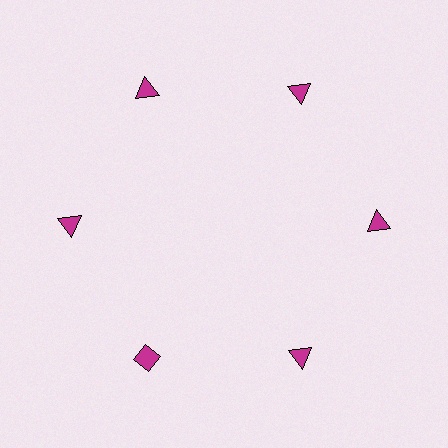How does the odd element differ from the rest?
It has a different shape: diamond instead of triangle.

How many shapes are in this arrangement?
There are 6 shapes arranged in a ring pattern.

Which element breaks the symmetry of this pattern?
The magenta diamond at roughly the 7 o'clock position breaks the symmetry. All other shapes are magenta triangles.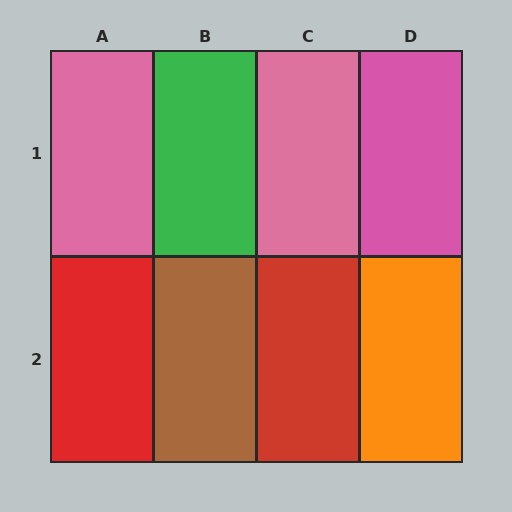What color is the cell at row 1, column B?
Green.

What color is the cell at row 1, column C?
Pink.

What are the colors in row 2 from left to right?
Red, brown, red, orange.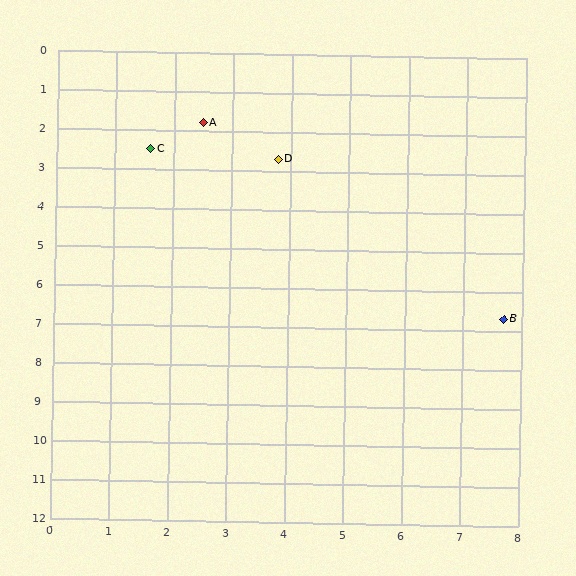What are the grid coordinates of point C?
Point C is at approximately (1.6, 2.5).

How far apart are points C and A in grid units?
Points C and A are about 1.1 grid units apart.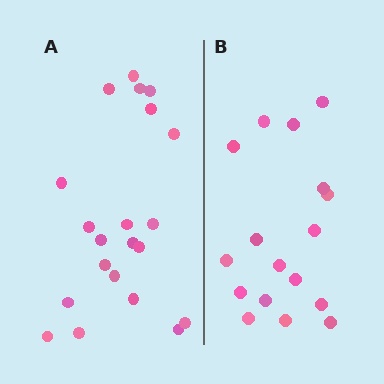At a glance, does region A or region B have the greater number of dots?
Region A (the left region) has more dots.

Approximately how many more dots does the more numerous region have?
Region A has about 4 more dots than region B.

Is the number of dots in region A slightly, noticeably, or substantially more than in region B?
Region A has only slightly more — the two regions are fairly close. The ratio is roughly 1.2 to 1.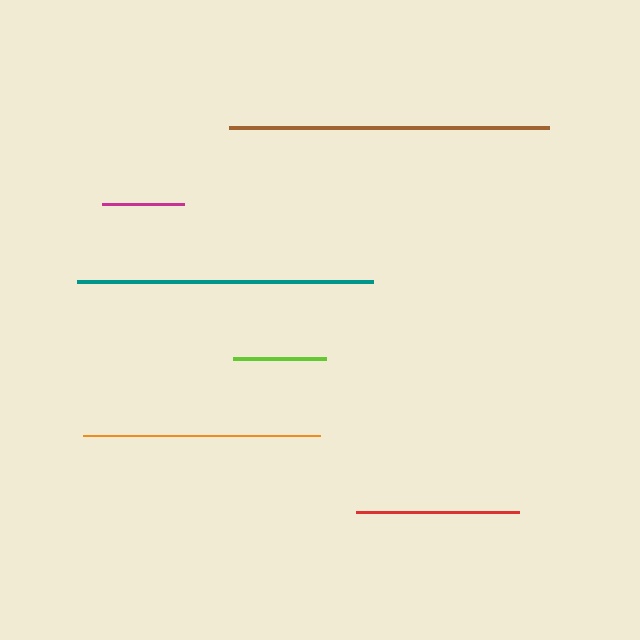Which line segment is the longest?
The brown line is the longest at approximately 320 pixels.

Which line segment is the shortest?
The magenta line is the shortest at approximately 82 pixels.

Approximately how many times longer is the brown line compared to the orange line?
The brown line is approximately 1.4 times the length of the orange line.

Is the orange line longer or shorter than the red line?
The orange line is longer than the red line.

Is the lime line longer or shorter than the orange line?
The orange line is longer than the lime line.